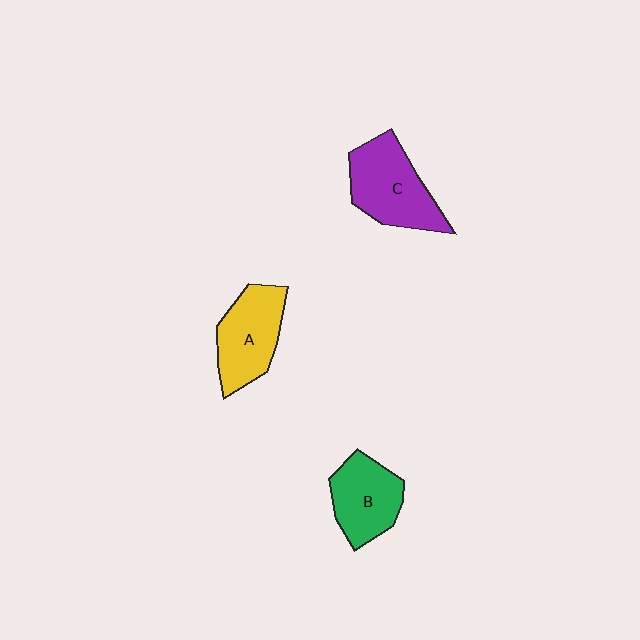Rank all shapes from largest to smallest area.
From largest to smallest: C (purple), A (yellow), B (green).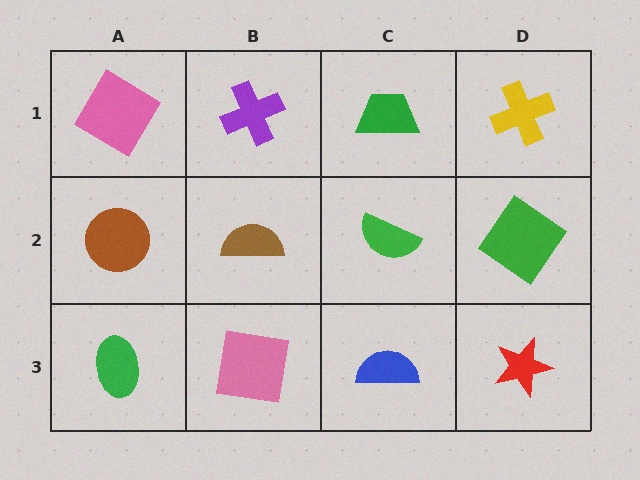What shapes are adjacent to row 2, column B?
A purple cross (row 1, column B), a pink square (row 3, column B), a brown circle (row 2, column A), a green semicircle (row 2, column C).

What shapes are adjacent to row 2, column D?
A yellow cross (row 1, column D), a red star (row 3, column D), a green semicircle (row 2, column C).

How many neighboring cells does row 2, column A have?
3.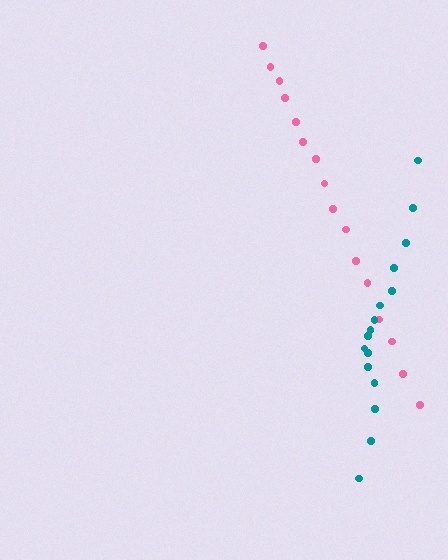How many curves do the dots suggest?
There are 2 distinct paths.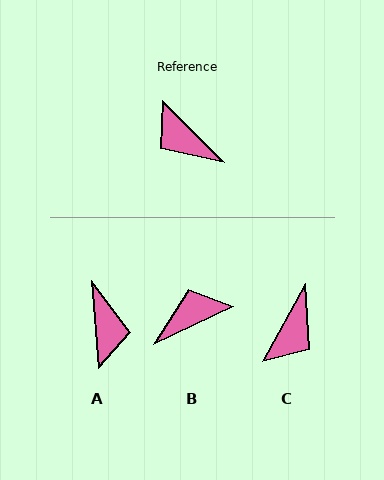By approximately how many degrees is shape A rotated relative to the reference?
Approximately 140 degrees counter-clockwise.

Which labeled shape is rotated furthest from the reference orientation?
A, about 140 degrees away.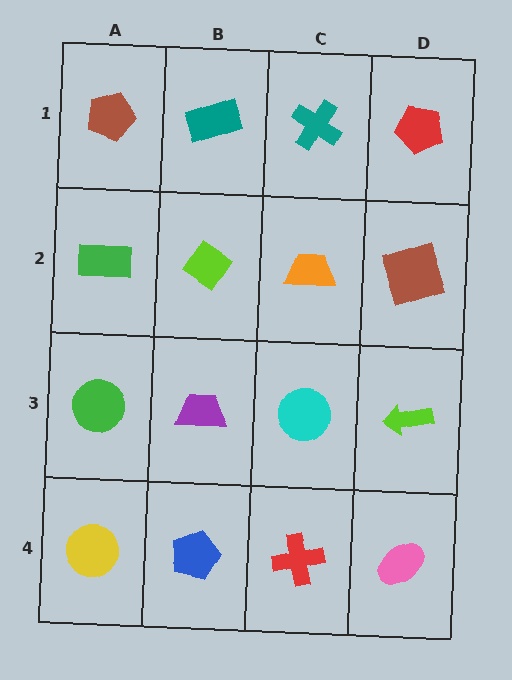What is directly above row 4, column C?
A cyan circle.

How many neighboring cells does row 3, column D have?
3.